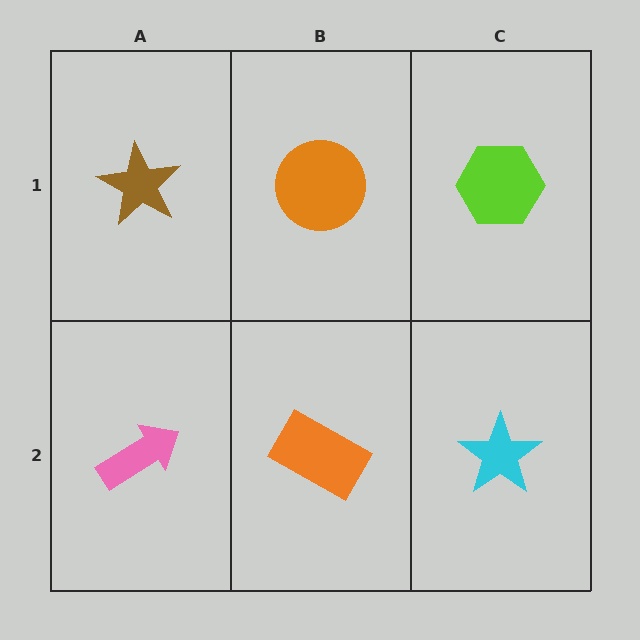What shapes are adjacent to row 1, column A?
A pink arrow (row 2, column A), an orange circle (row 1, column B).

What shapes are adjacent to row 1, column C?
A cyan star (row 2, column C), an orange circle (row 1, column B).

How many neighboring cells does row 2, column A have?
2.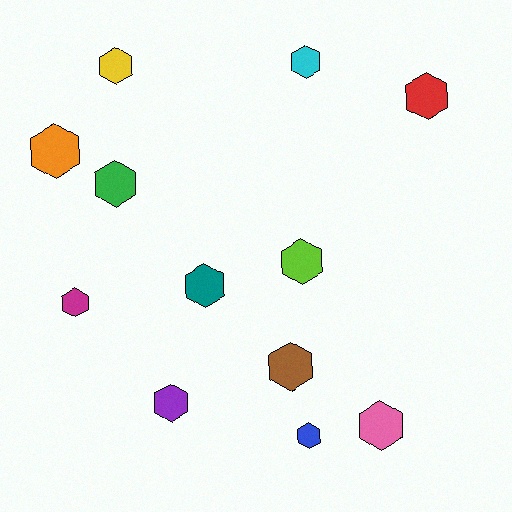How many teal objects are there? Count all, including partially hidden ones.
There is 1 teal object.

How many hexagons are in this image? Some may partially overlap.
There are 12 hexagons.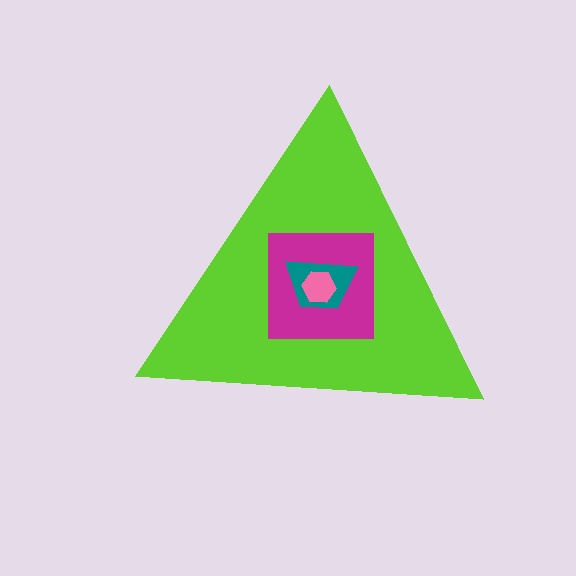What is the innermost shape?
The pink hexagon.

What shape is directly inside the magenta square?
The teal trapezoid.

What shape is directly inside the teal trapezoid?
The pink hexagon.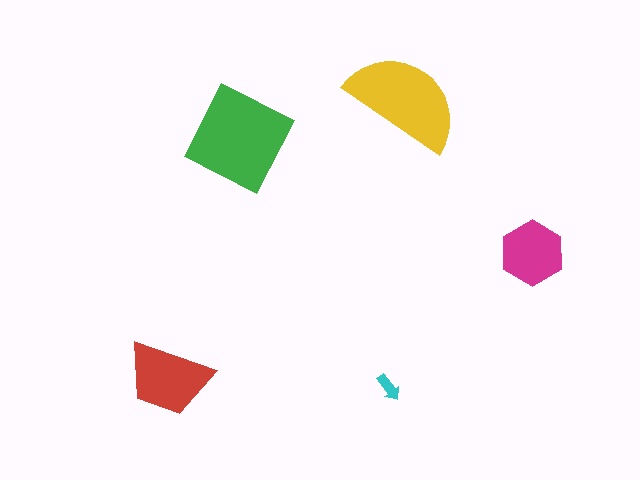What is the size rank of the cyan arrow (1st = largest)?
5th.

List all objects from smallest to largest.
The cyan arrow, the magenta hexagon, the red trapezoid, the yellow semicircle, the green square.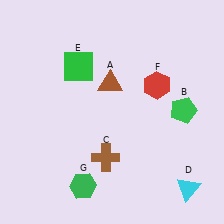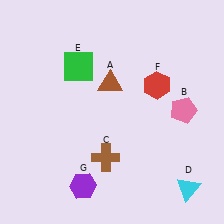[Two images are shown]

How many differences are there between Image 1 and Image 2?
There are 2 differences between the two images.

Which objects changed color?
B changed from green to pink. G changed from green to purple.